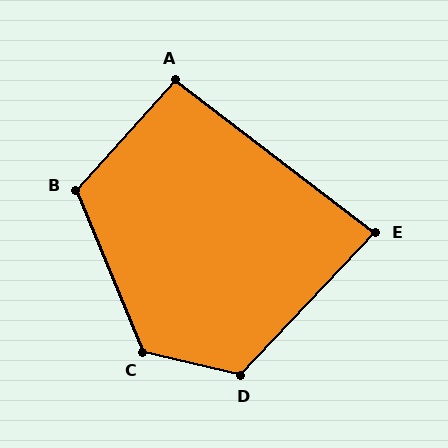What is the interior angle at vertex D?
Approximately 120 degrees (obtuse).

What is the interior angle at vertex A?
Approximately 95 degrees (approximately right).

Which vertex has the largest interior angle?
C, at approximately 126 degrees.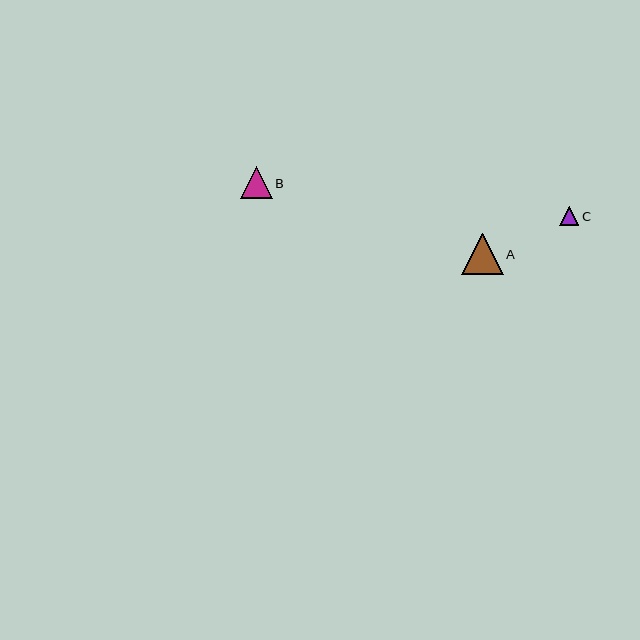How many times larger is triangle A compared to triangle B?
Triangle A is approximately 1.3 times the size of triangle B.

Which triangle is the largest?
Triangle A is the largest with a size of approximately 41 pixels.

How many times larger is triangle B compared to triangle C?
Triangle B is approximately 1.7 times the size of triangle C.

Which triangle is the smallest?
Triangle C is the smallest with a size of approximately 19 pixels.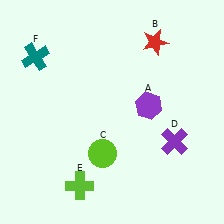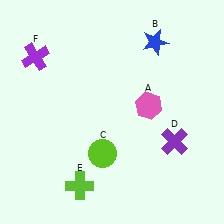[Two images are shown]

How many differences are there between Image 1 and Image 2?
There are 3 differences between the two images.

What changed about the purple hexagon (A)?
In Image 1, A is purple. In Image 2, it changed to pink.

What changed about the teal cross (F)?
In Image 1, F is teal. In Image 2, it changed to purple.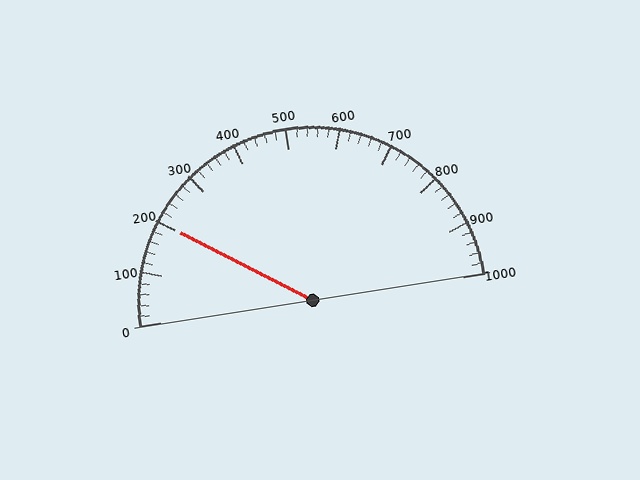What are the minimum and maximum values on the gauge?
The gauge ranges from 0 to 1000.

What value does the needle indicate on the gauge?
The needle indicates approximately 200.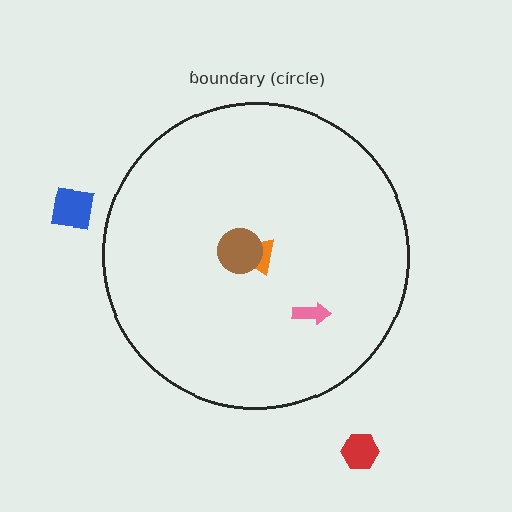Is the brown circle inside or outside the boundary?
Inside.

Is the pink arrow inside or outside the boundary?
Inside.